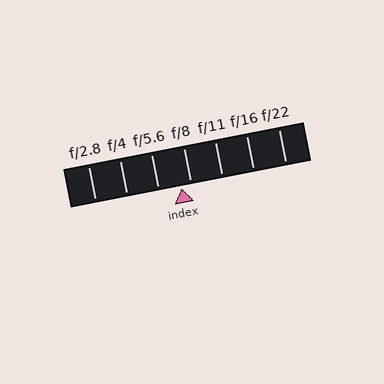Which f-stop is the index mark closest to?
The index mark is closest to f/8.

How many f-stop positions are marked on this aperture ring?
There are 7 f-stop positions marked.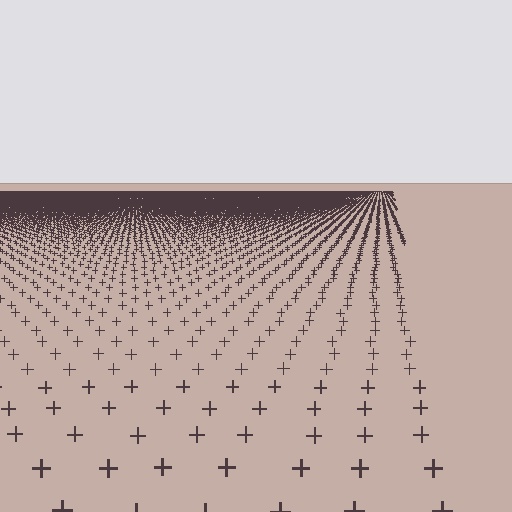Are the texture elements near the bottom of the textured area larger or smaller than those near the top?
Larger. Near the bottom, elements are closer to the viewer and appear at a bigger on-screen size.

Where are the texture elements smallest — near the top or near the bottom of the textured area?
Near the top.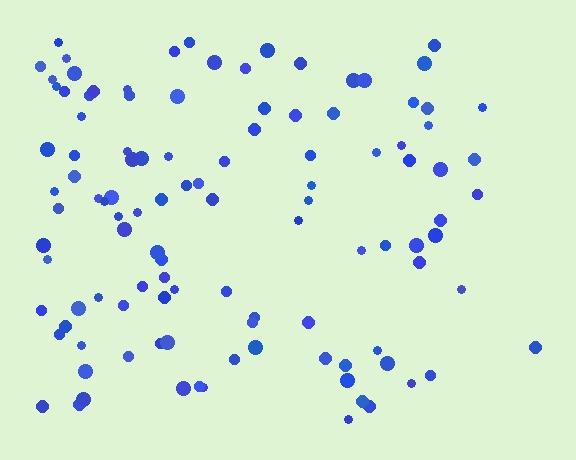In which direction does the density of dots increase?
From right to left, with the left side densest.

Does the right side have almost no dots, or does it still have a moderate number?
Still a moderate number, just noticeably fewer than the left.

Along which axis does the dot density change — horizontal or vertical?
Horizontal.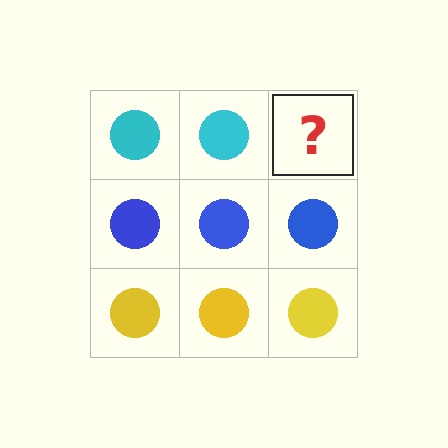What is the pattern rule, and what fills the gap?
The rule is that each row has a consistent color. The gap should be filled with a cyan circle.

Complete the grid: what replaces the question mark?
The question mark should be replaced with a cyan circle.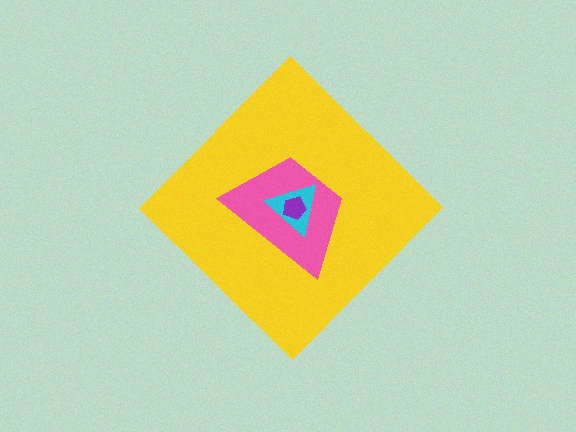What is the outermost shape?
The yellow diamond.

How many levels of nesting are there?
4.